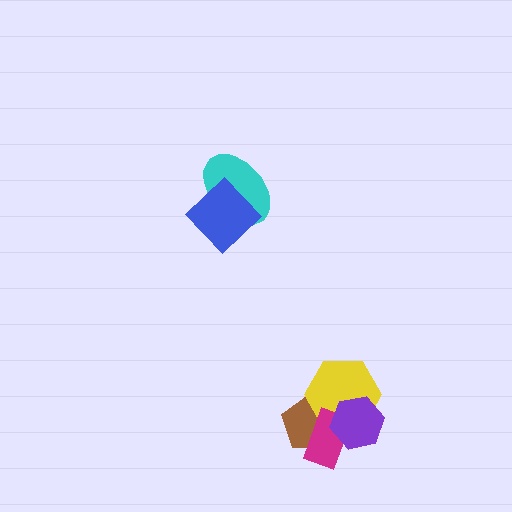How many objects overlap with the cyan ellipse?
1 object overlaps with the cyan ellipse.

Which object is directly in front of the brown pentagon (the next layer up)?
The yellow hexagon is directly in front of the brown pentagon.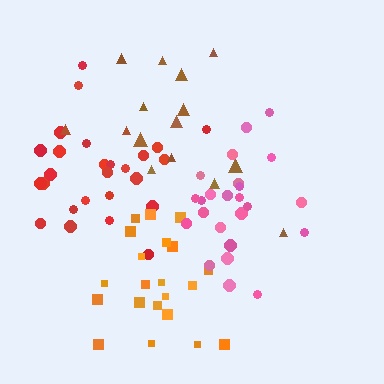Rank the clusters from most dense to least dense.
pink, orange, red, brown.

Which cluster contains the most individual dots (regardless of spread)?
Red (26).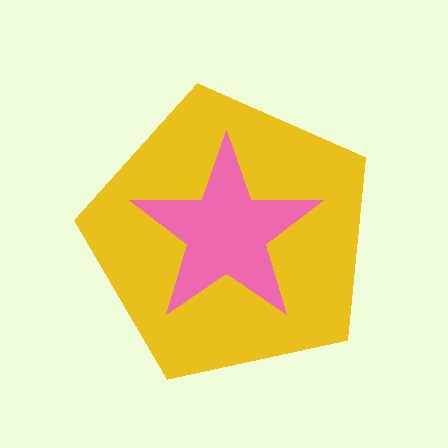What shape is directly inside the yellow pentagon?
The pink star.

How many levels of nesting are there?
2.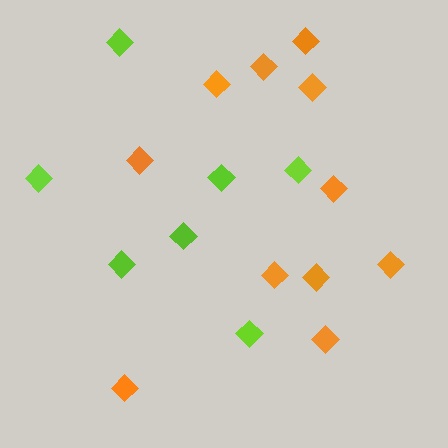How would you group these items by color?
There are 2 groups: one group of orange diamonds (11) and one group of lime diamonds (7).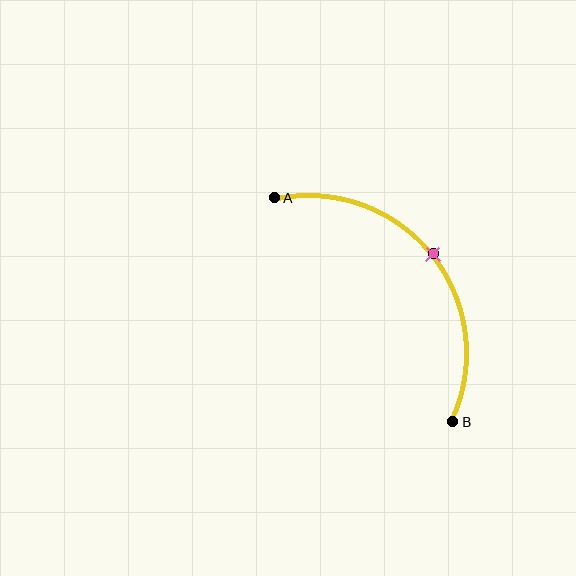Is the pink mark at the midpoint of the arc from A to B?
Yes. The pink mark lies on the arc at equal arc-length from both A and B — it is the arc midpoint.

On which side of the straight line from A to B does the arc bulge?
The arc bulges above and to the right of the straight line connecting A and B.